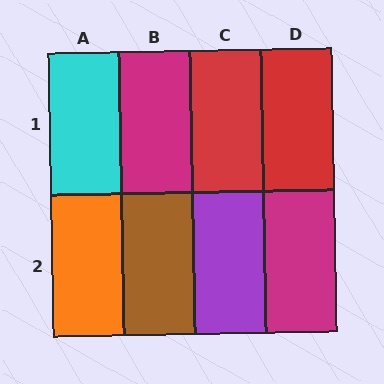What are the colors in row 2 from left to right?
Orange, brown, purple, magenta.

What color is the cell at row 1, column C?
Red.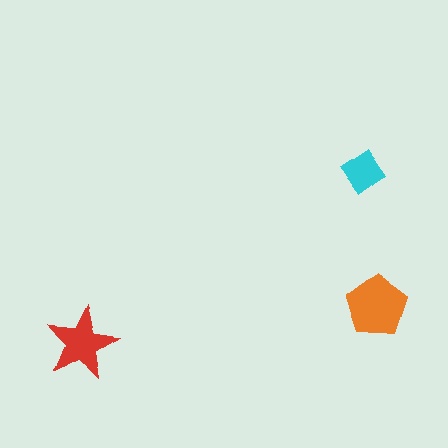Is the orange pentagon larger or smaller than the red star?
Larger.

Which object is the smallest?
The cyan diamond.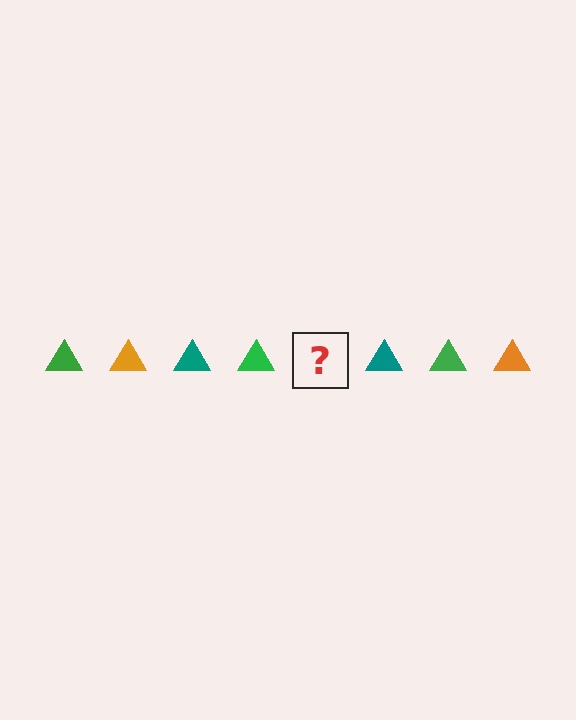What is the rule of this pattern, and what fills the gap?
The rule is that the pattern cycles through green, orange, teal triangles. The gap should be filled with an orange triangle.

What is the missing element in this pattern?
The missing element is an orange triangle.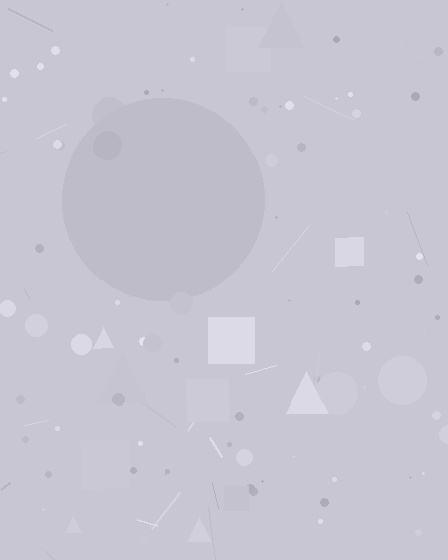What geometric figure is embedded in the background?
A circle is embedded in the background.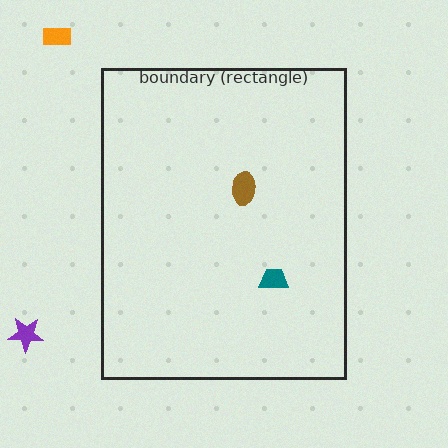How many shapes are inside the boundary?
2 inside, 2 outside.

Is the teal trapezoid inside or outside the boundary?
Inside.